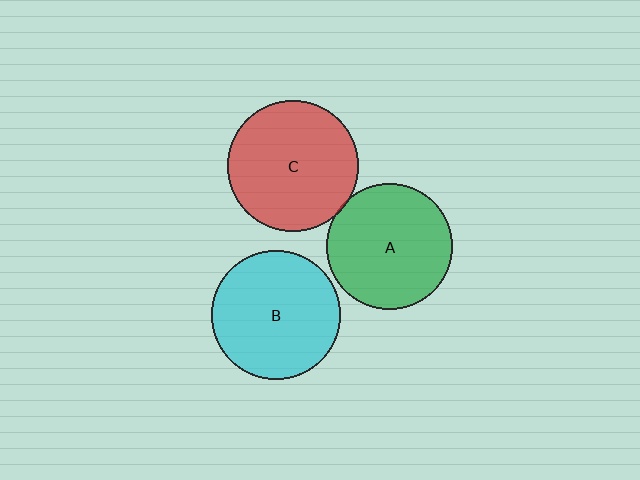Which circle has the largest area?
Circle C (red).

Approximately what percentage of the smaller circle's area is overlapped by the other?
Approximately 5%.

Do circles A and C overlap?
Yes.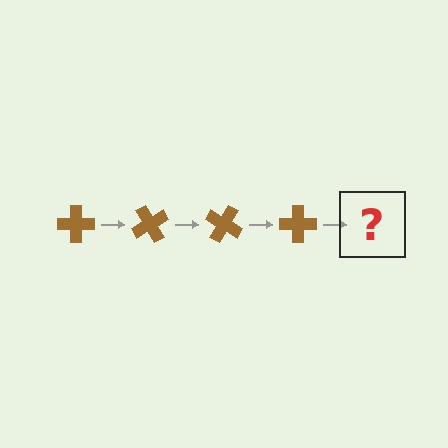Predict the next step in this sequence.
The next step is a brown cross rotated 240 degrees.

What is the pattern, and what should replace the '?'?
The pattern is that the cross rotates 60 degrees each step. The '?' should be a brown cross rotated 240 degrees.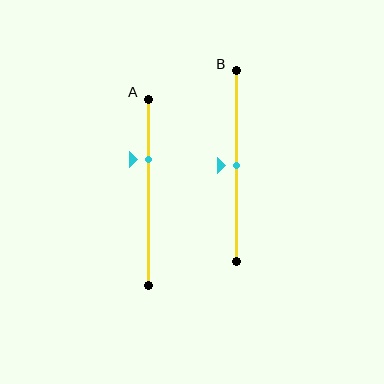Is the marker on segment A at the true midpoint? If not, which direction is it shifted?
No, the marker on segment A is shifted upward by about 18% of the segment length.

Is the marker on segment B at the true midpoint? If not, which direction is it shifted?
Yes, the marker on segment B is at the true midpoint.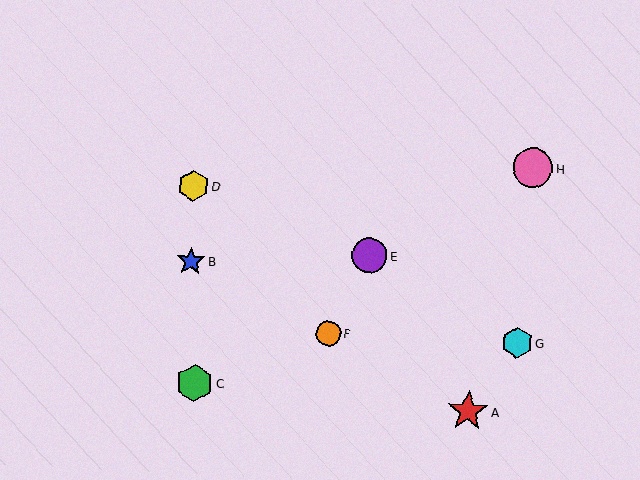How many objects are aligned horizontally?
2 objects (F, G) are aligned horizontally.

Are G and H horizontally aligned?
No, G is at y≈343 and H is at y≈168.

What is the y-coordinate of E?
Object E is at y≈255.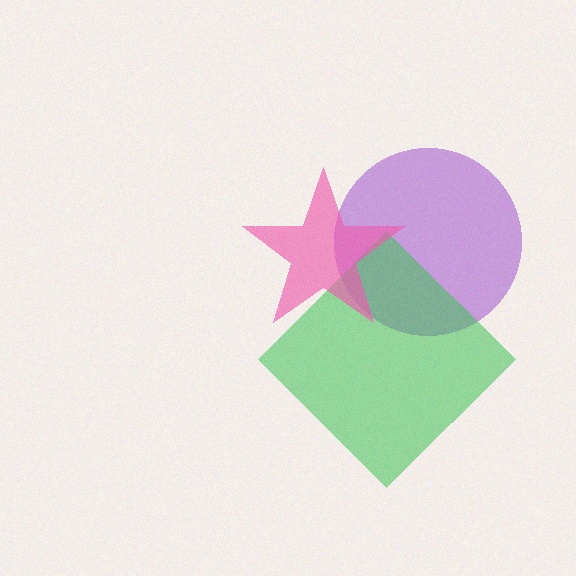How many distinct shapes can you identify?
There are 3 distinct shapes: a purple circle, a green diamond, a pink star.